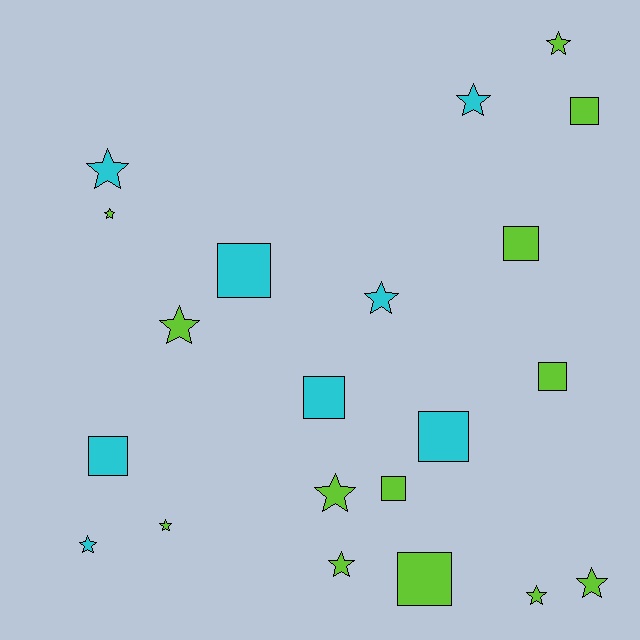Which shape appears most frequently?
Star, with 12 objects.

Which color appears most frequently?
Lime, with 13 objects.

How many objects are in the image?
There are 21 objects.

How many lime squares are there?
There are 5 lime squares.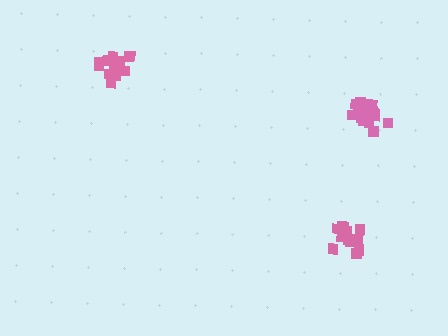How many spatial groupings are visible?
There are 3 spatial groupings.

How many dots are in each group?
Group 1: 14 dots, Group 2: 19 dots, Group 3: 14 dots (47 total).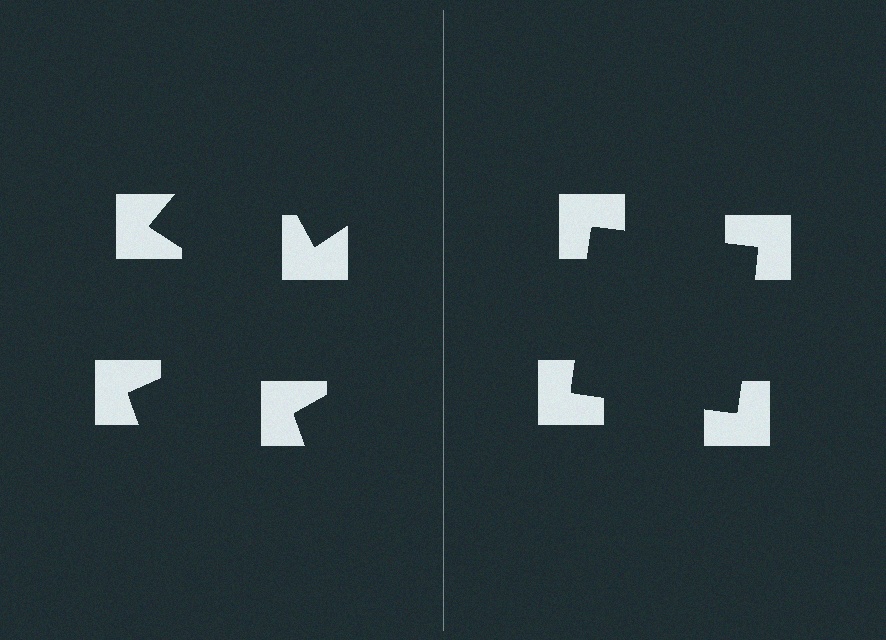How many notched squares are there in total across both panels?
8 — 4 on each side.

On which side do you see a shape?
An illusory square appears on the right side. On the left side the wedge cuts are rotated, so no coherent shape forms.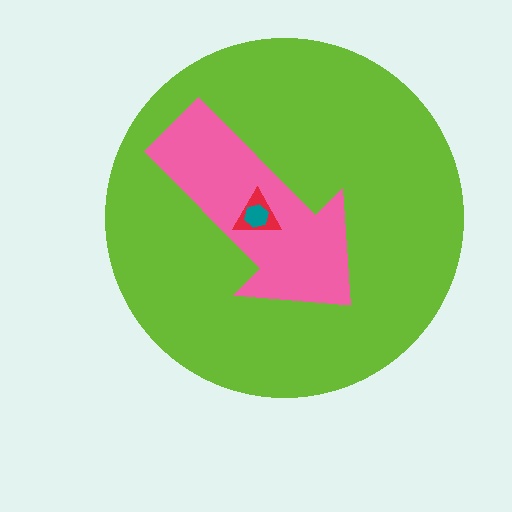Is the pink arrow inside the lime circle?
Yes.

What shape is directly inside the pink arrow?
The red triangle.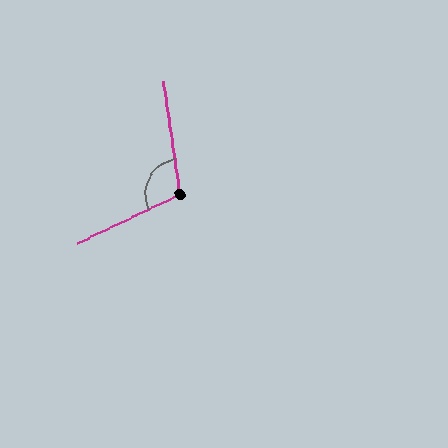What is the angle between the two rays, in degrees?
Approximately 108 degrees.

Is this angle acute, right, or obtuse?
It is obtuse.